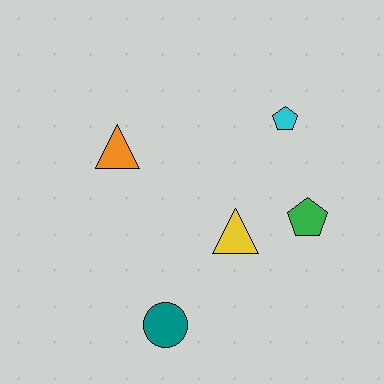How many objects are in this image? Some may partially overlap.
There are 5 objects.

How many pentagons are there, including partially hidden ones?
There are 2 pentagons.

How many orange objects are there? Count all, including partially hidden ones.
There is 1 orange object.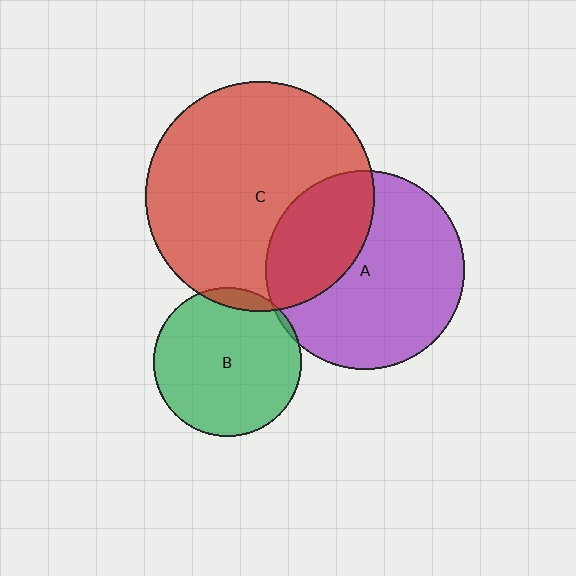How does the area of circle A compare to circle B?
Approximately 1.8 times.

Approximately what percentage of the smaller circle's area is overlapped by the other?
Approximately 35%.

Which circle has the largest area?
Circle C (red).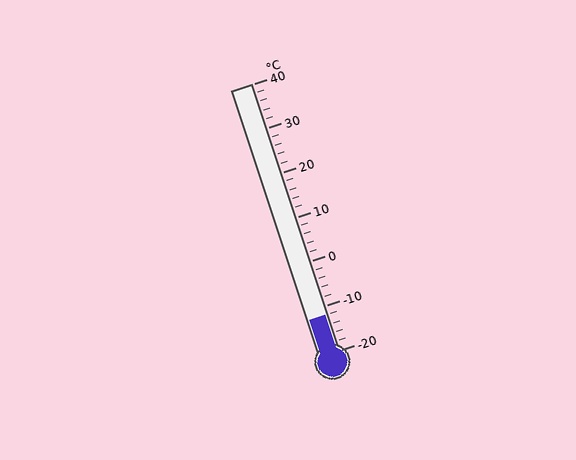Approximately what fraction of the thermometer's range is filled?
The thermometer is filled to approximately 15% of its range.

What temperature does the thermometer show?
The thermometer shows approximately -12°C.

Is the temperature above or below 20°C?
The temperature is below 20°C.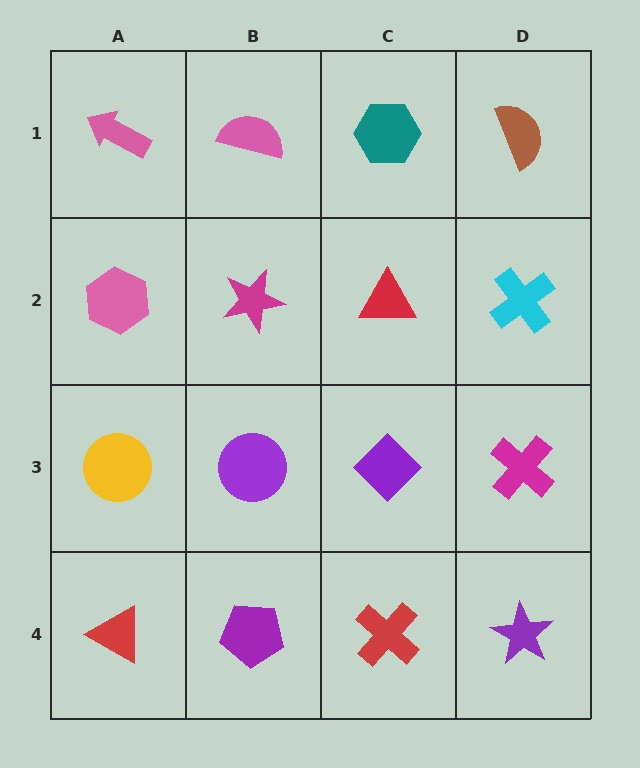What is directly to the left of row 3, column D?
A purple diamond.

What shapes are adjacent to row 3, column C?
A red triangle (row 2, column C), a red cross (row 4, column C), a purple circle (row 3, column B), a magenta cross (row 3, column D).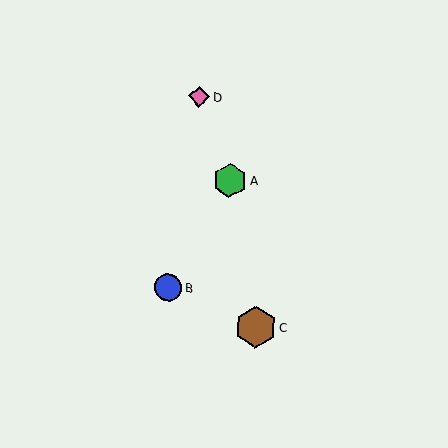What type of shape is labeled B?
Shape B is a blue circle.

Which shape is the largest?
The brown hexagon (labeled C) is the largest.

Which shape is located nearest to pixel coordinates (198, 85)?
The pink diamond (labeled D) at (199, 97) is nearest to that location.